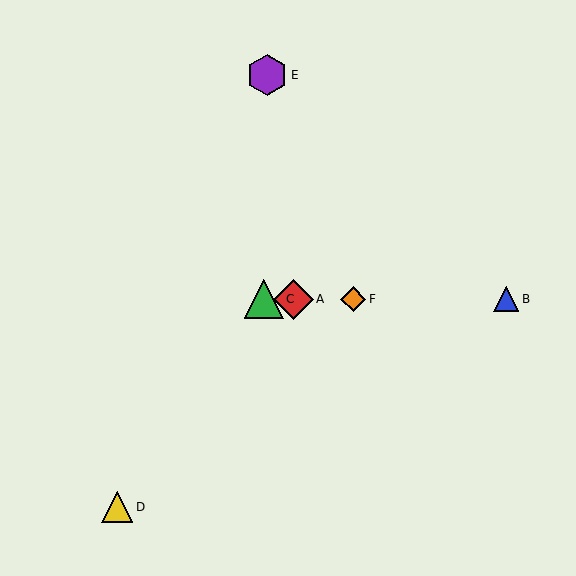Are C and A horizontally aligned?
Yes, both are at y≈299.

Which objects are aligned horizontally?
Objects A, B, C, F are aligned horizontally.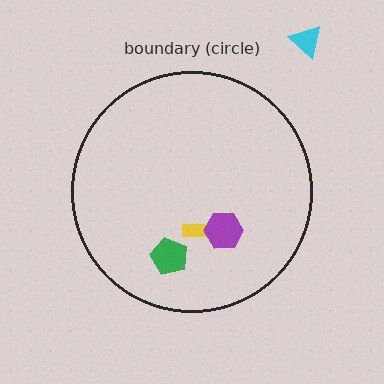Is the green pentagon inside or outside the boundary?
Inside.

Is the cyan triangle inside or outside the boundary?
Outside.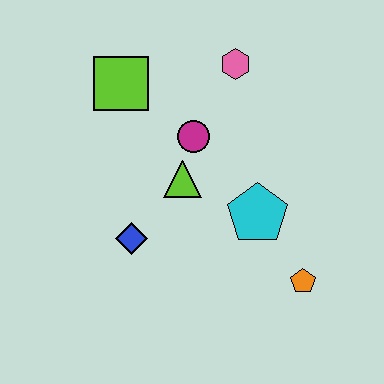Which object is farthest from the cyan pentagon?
The lime square is farthest from the cyan pentagon.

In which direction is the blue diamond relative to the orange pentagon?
The blue diamond is to the left of the orange pentagon.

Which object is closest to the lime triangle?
The magenta circle is closest to the lime triangle.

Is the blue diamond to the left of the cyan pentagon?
Yes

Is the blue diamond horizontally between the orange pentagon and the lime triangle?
No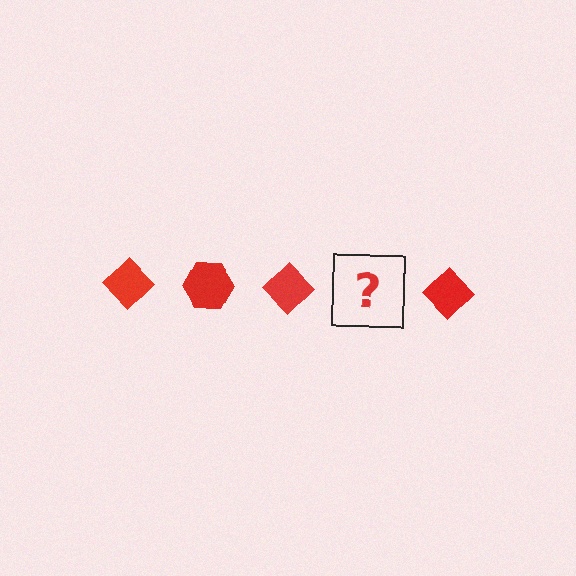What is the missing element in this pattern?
The missing element is a red hexagon.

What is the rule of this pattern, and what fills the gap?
The rule is that the pattern cycles through diamond, hexagon shapes in red. The gap should be filled with a red hexagon.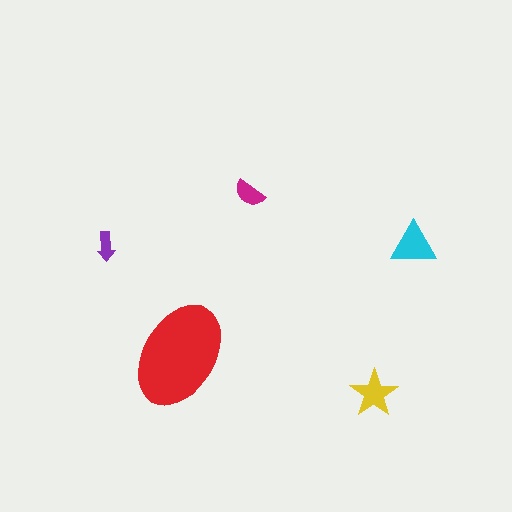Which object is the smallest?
The purple arrow.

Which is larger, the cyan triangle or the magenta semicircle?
The cyan triangle.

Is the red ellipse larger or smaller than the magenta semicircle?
Larger.